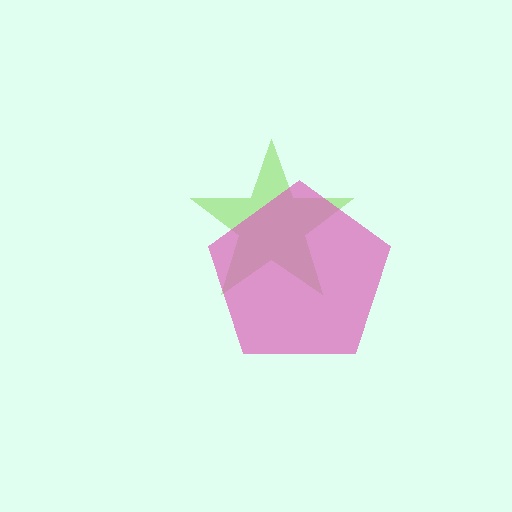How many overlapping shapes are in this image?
There are 2 overlapping shapes in the image.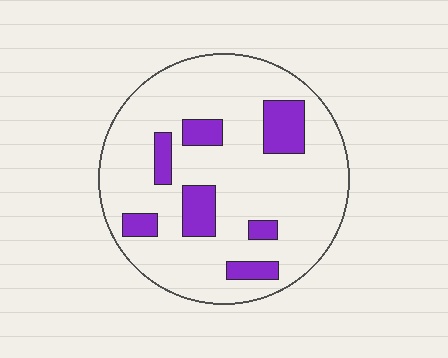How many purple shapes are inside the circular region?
7.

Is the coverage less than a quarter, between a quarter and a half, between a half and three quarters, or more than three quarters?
Less than a quarter.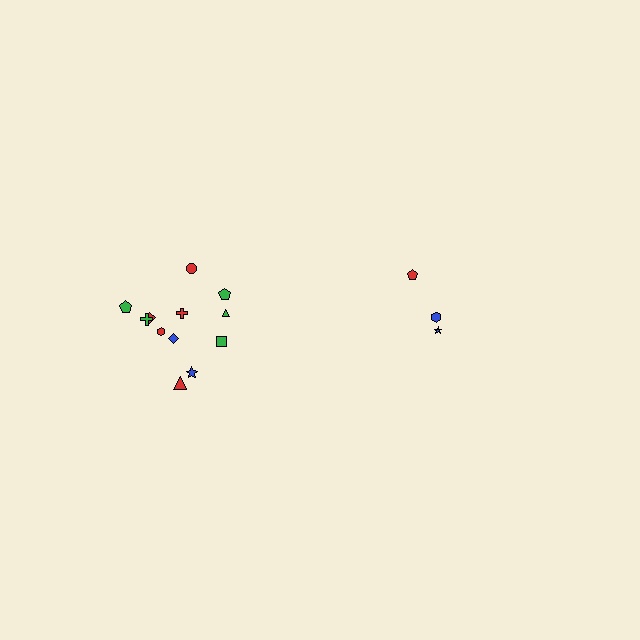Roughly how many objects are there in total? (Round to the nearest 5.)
Roughly 15 objects in total.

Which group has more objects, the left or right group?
The left group.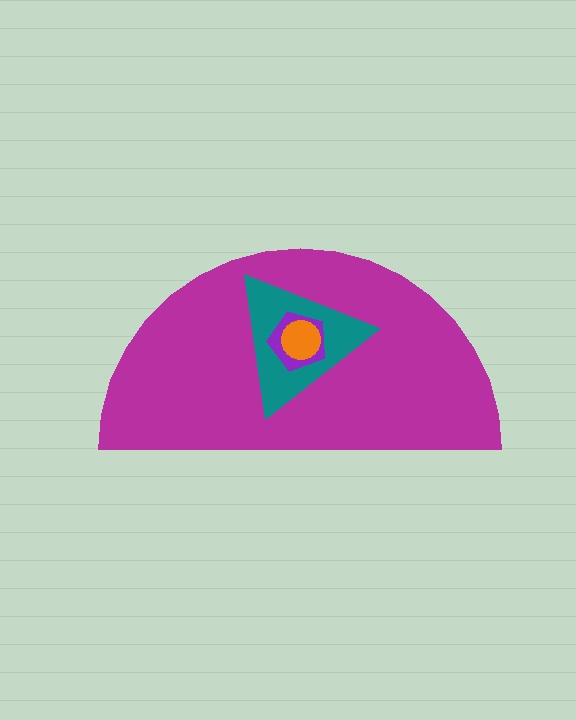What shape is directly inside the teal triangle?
The purple pentagon.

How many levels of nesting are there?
4.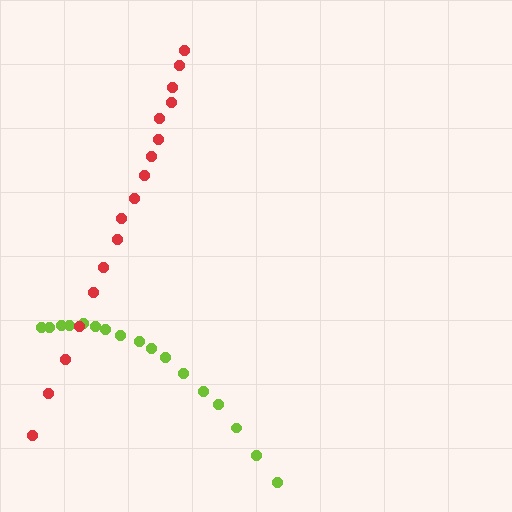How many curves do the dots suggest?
There are 2 distinct paths.